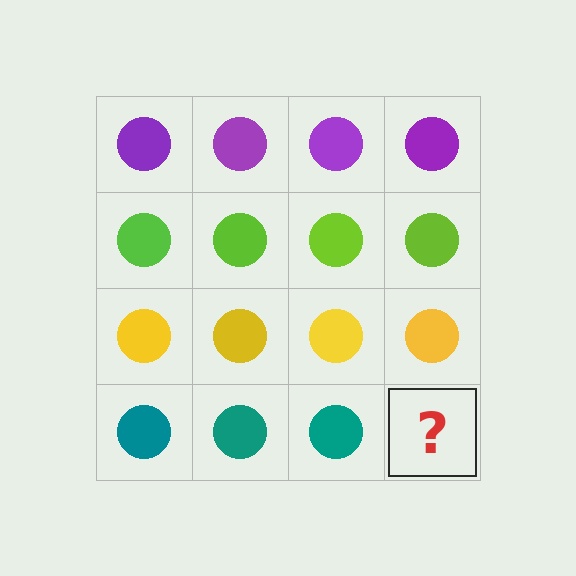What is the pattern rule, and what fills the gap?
The rule is that each row has a consistent color. The gap should be filled with a teal circle.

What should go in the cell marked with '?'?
The missing cell should contain a teal circle.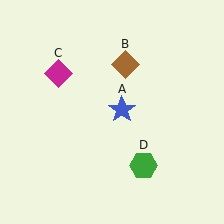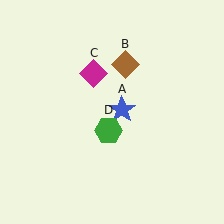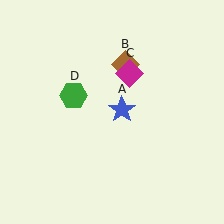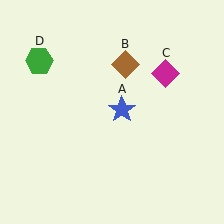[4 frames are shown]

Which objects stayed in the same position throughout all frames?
Blue star (object A) and brown diamond (object B) remained stationary.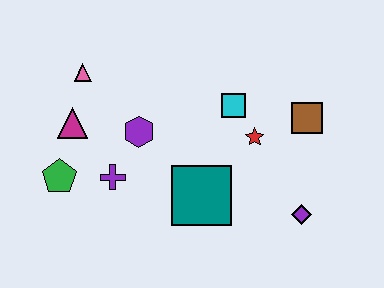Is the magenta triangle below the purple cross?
No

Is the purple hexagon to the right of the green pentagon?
Yes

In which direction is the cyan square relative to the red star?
The cyan square is above the red star.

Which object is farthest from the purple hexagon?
The purple diamond is farthest from the purple hexagon.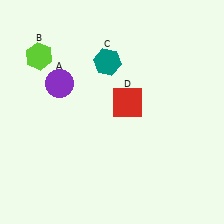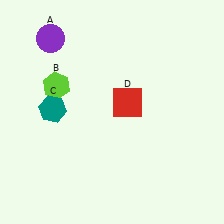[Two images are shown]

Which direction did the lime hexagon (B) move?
The lime hexagon (B) moved down.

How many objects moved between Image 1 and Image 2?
3 objects moved between the two images.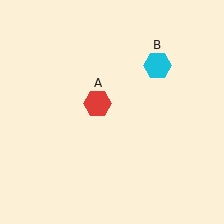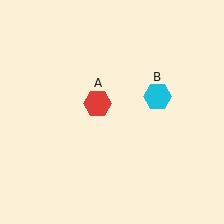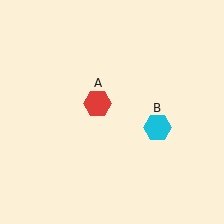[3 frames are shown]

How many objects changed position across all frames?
1 object changed position: cyan hexagon (object B).